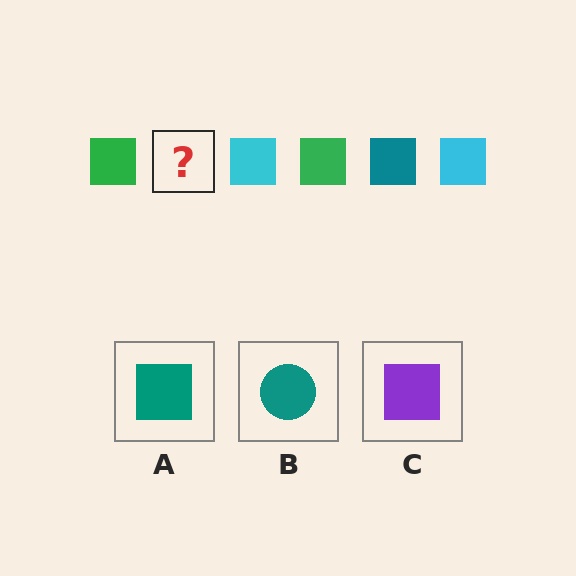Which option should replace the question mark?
Option A.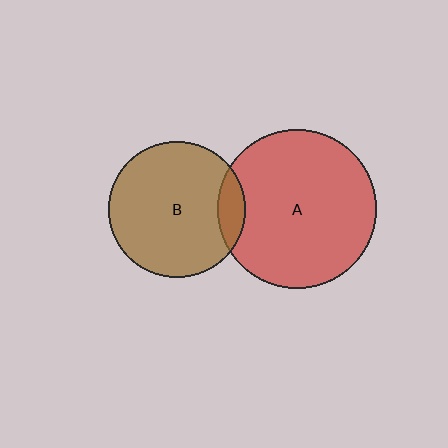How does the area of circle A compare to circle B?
Approximately 1.4 times.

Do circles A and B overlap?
Yes.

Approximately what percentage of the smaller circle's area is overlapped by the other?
Approximately 10%.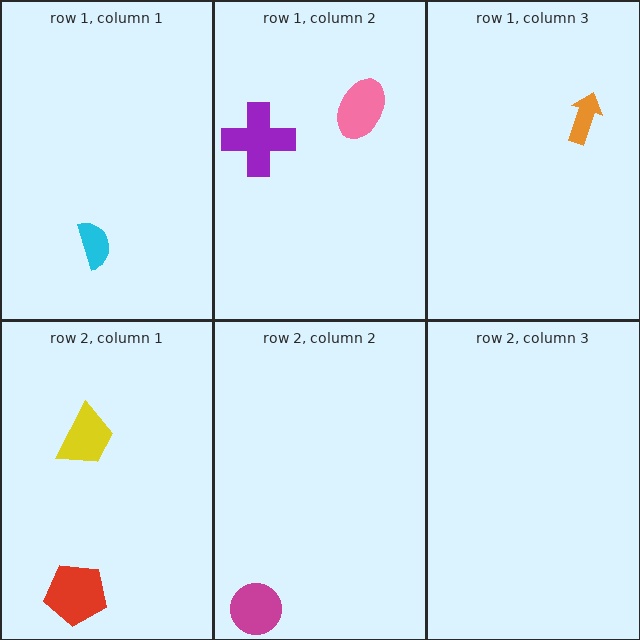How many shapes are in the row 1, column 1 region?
1.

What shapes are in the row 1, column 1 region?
The cyan semicircle.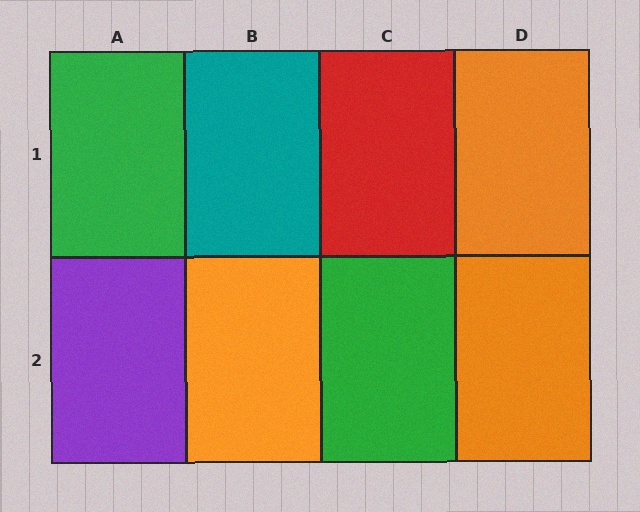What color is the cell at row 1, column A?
Green.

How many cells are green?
2 cells are green.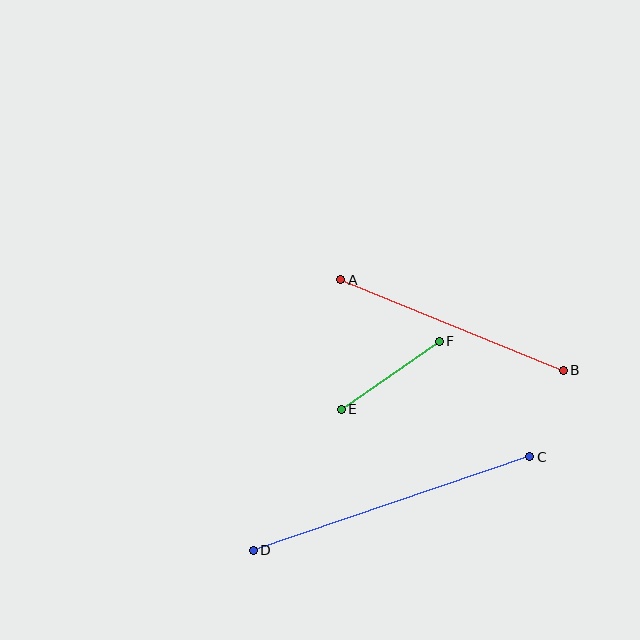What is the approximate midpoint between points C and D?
The midpoint is at approximately (391, 504) pixels.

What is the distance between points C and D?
The distance is approximately 292 pixels.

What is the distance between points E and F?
The distance is approximately 119 pixels.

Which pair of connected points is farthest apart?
Points C and D are farthest apart.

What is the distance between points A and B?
The distance is approximately 240 pixels.